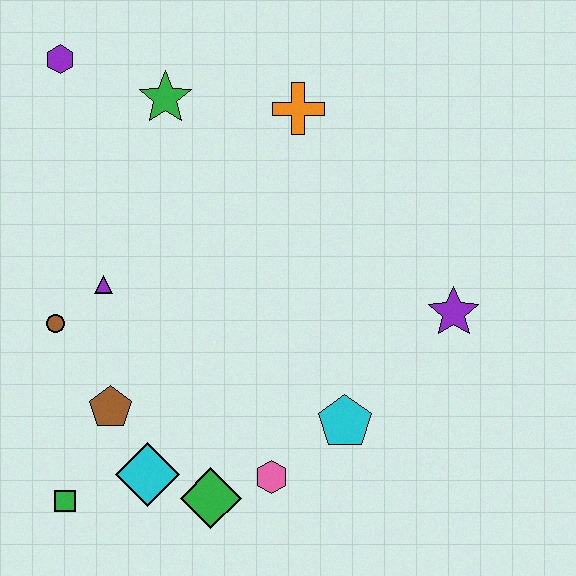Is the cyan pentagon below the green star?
Yes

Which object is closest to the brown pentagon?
The cyan diamond is closest to the brown pentagon.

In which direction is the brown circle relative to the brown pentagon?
The brown circle is above the brown pentagon.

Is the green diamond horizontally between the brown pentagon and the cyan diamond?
No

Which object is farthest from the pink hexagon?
The purple hexagon is farthest from the pink hexagon.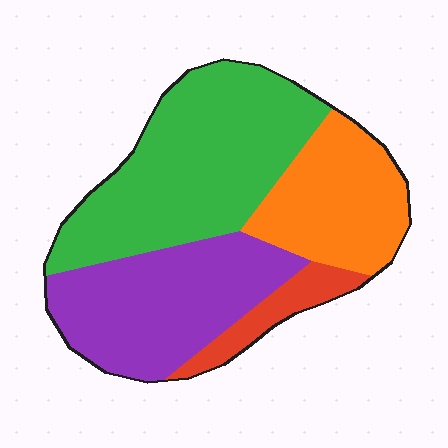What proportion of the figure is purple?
Purple takes up about one third (1/3) of the figure.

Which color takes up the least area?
Red, at roughly 10%.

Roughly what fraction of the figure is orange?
Orange takes up about one fifth (1/5) of the figure.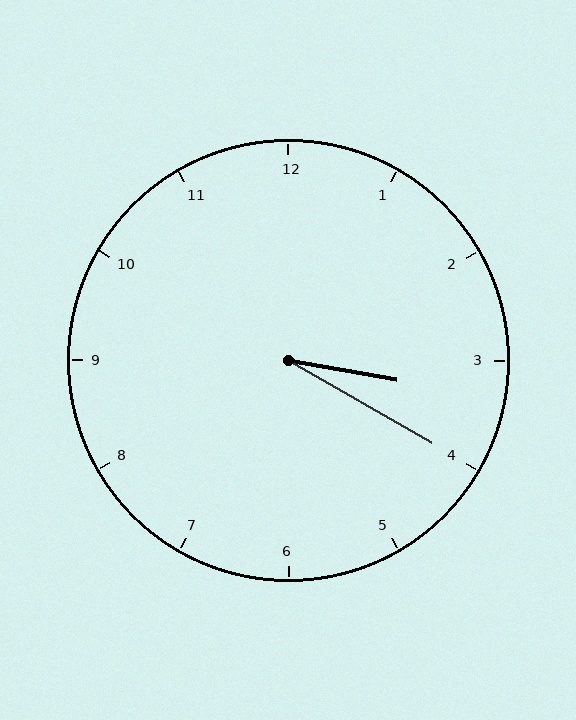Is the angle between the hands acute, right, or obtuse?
It is acute.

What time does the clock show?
3:20.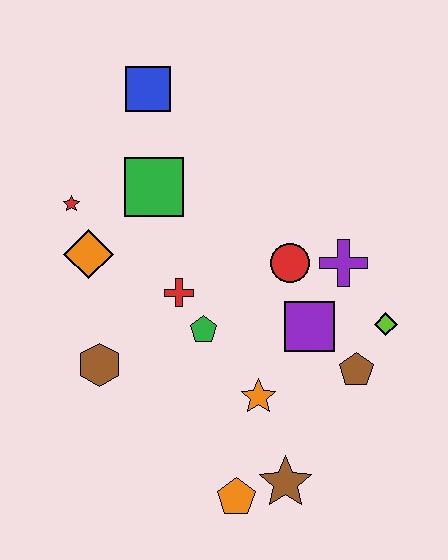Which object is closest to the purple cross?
The red circle is closest to the purple cross.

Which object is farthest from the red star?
The brown star is farthest from the red star.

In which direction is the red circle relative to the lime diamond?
The red circle is to the left of the lime diamond.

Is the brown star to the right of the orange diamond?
Yes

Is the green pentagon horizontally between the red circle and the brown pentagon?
No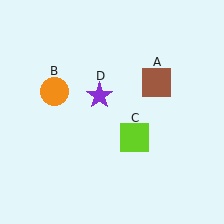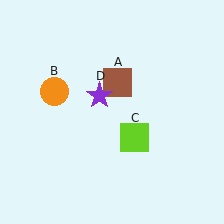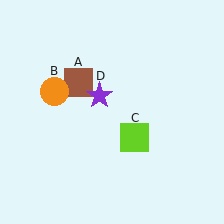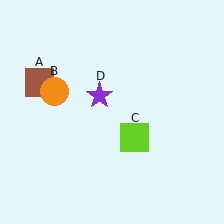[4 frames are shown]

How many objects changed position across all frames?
1 object changed position: brown square (object A).